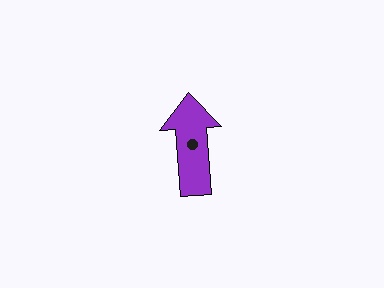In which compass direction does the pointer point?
North.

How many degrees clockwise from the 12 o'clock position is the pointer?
Approximately 356 degrees.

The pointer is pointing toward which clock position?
Roughly 12 o'clock.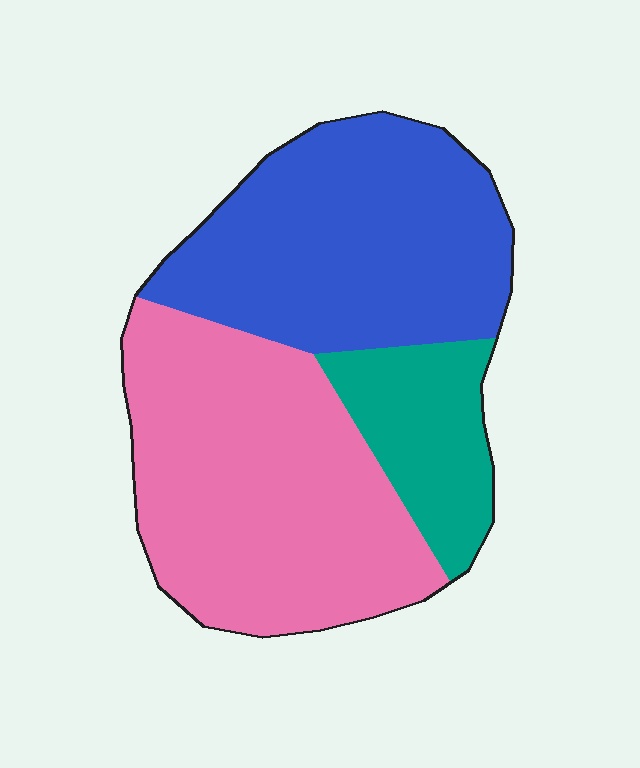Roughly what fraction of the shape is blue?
Blue takes up about two fifths (2/5) of the shape.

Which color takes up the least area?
Teal, at roughly 15%.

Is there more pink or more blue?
Pink.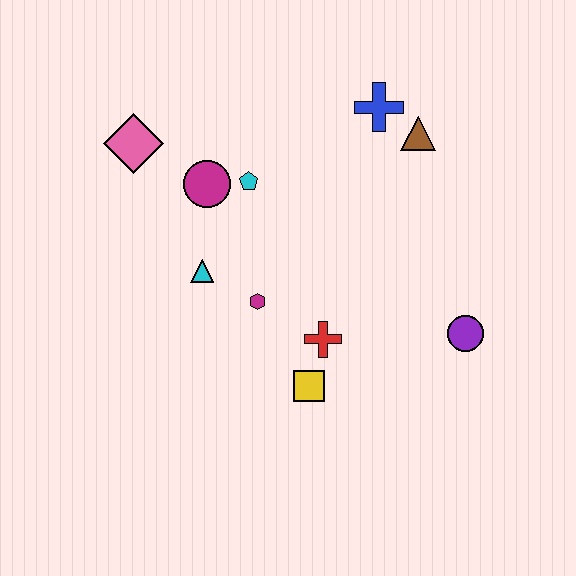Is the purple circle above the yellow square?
Yes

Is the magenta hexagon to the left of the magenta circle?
No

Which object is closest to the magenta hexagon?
The cyan triangle is closest to the magenta hexagon.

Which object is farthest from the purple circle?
The pink diamond is farthest from the purple circle.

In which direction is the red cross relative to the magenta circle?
The red cross is below the magenta circle.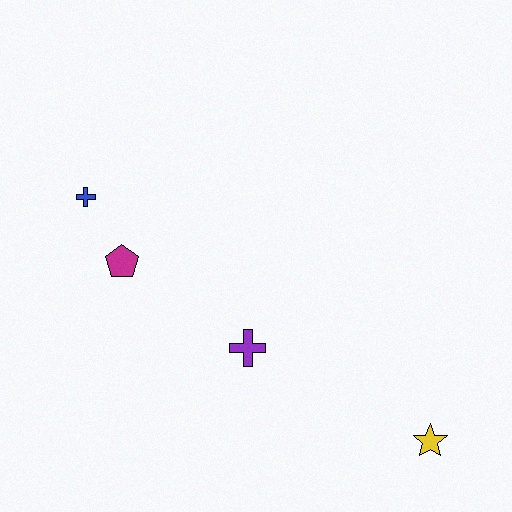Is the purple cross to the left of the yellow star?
Yes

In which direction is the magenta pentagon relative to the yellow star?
The magenta pentagon is to the left of the yellow star.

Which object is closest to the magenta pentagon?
The blue cross is closest to the magenta pentagon.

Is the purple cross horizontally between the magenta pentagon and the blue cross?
No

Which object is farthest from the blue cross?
The yellow star is farthest from the blue cross.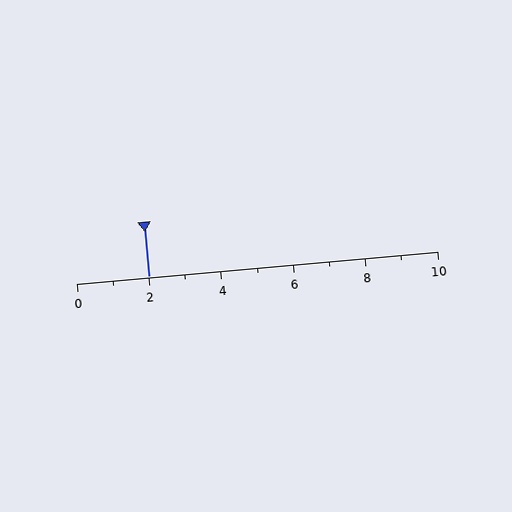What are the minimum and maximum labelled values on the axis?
The axis runs from 0 to 10.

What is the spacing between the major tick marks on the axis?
The major ticks are spaced 2 apart.